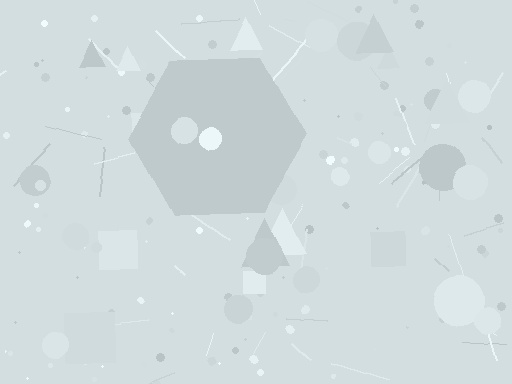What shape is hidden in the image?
A hexagon is hidden in the image.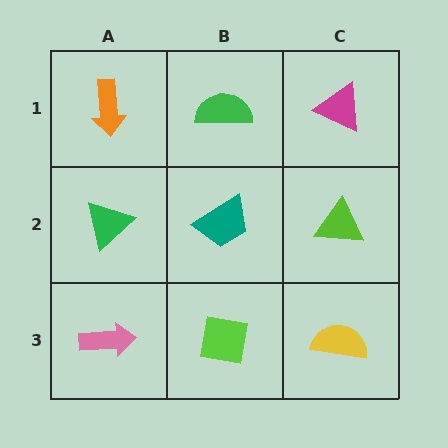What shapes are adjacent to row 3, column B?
A teal trapezoid (row 2, column B), a pink arrow (row 3, column A), a yellow semicircle (row 3, column C).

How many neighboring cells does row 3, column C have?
2.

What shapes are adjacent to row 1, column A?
A green triangle (row 2, column A), a green semicircle (row 1, column B).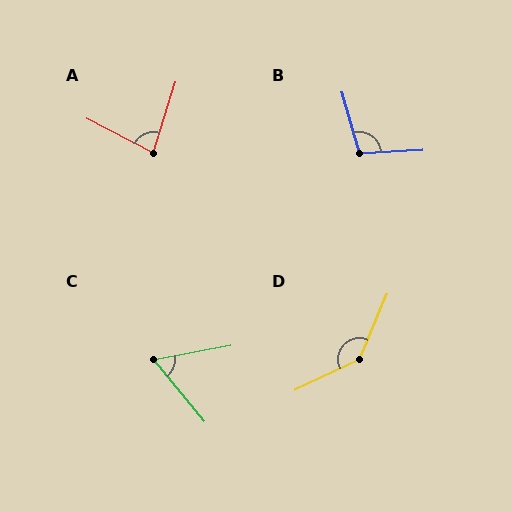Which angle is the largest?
D, at approximately 138 degrees.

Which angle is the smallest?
C, at approximately 61 degrees.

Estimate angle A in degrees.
Approximately 80 degrees.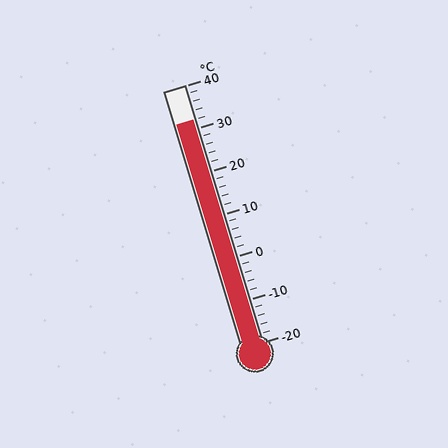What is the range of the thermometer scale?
The thermometer scale ranges from -20°C to 40°C.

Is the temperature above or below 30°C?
The temperature is above 30°C.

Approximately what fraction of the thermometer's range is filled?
The thermometer is filled to approximately 85% of its range.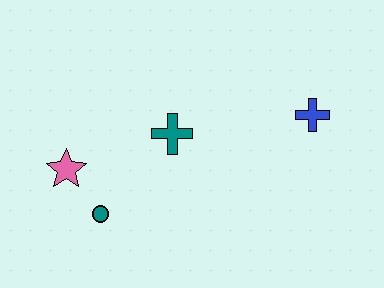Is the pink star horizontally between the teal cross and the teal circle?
No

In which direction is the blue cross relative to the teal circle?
The blue cross is to the right of the teal circle.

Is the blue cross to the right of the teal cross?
Yes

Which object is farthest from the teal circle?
The blue cross is farthest from the teal circle.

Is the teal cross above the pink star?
Yes